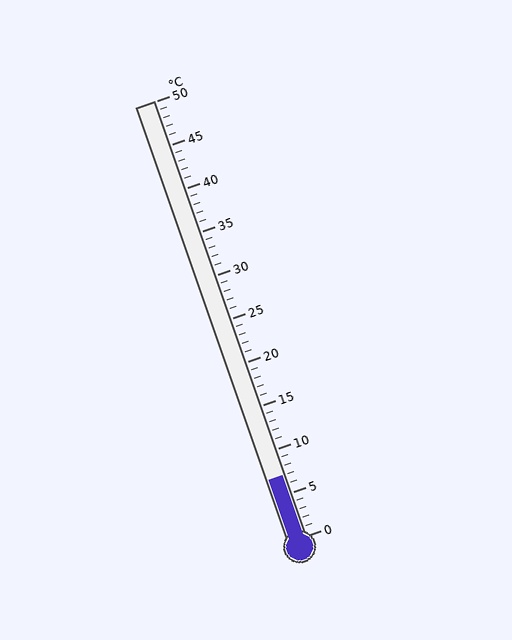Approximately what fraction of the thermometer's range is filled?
The thermometer is filled to approximately 15% of its range.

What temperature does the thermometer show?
The thermometer shows approximately 7°C.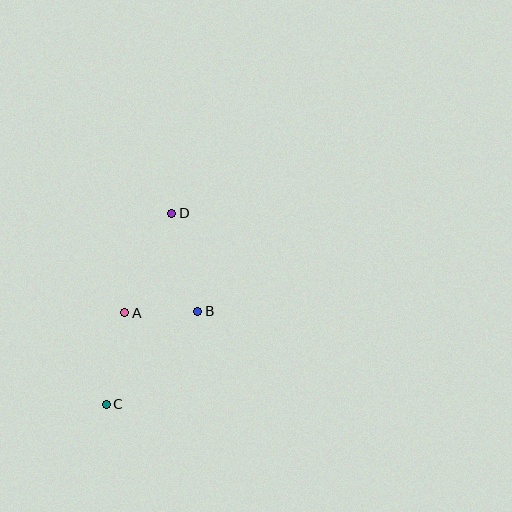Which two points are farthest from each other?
Points C and D are farthest from each other.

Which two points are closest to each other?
Points A and B are closest to each other.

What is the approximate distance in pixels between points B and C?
The distance between B and C is approximately 130 pixels.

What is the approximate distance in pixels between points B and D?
The distance between B and D is approximately 102 pixels.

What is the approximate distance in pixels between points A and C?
The distance between A and C is approximately 93 pixels.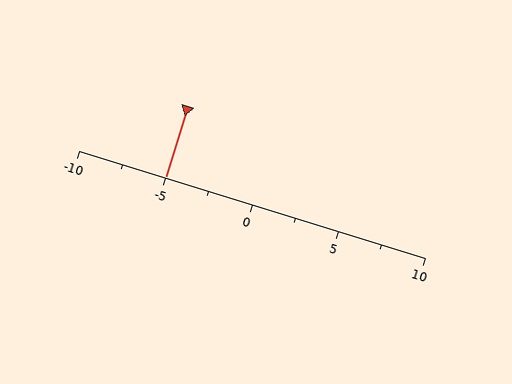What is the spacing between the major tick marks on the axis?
The major ticks are spaced 5 apart.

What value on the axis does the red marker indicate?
The marker indicates approximately -5.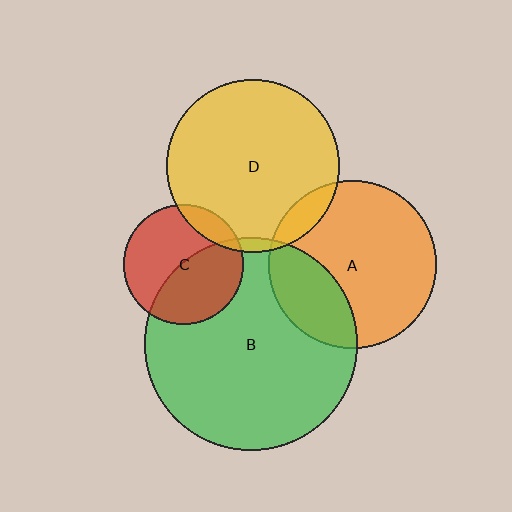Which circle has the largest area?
Circle B (green).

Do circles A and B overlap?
Yes.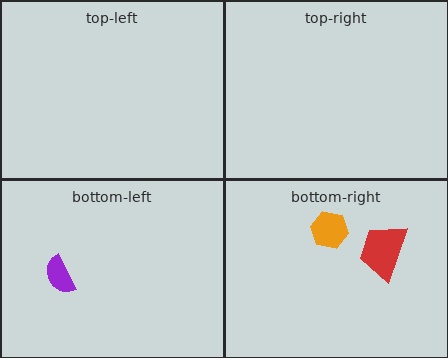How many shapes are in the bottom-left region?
1.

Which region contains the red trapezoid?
The bottom-right region.